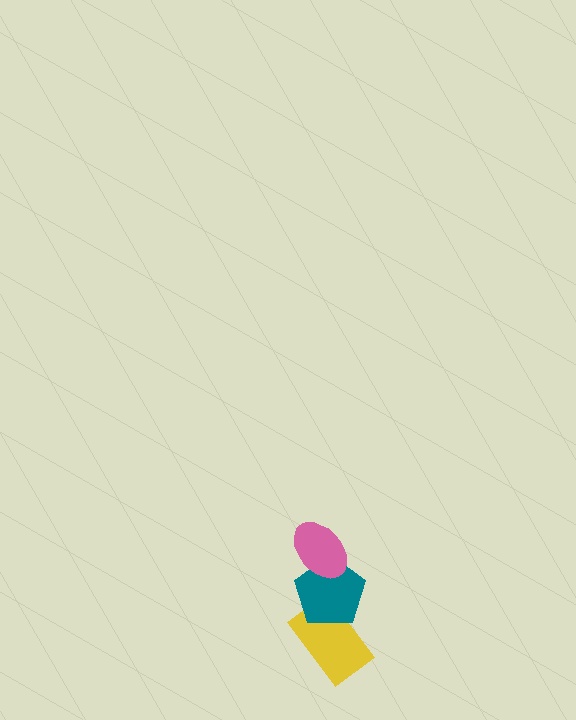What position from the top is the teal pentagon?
The teal pentagon is 2nd from the top.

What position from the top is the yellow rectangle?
The yellow rectangle is 3rd from the top.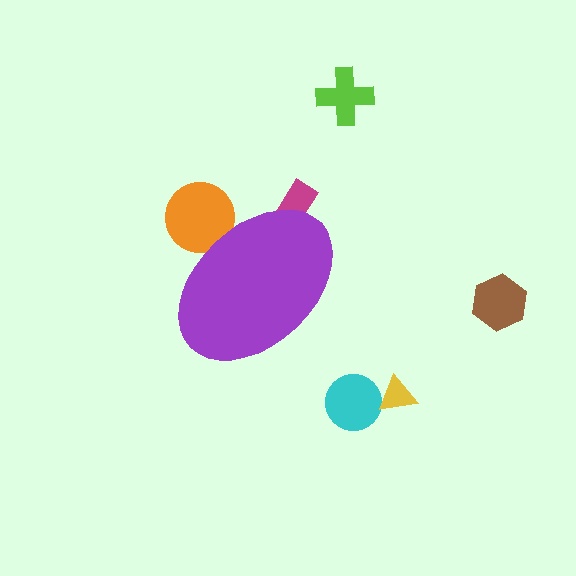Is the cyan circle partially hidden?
No, the cyan circle is fully visible.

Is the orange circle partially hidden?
Yes, the orange circle is partially hidden behind the purple ellipse.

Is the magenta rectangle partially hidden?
Yes, the magenta rectangle is partially hidden behind the purple ellipse.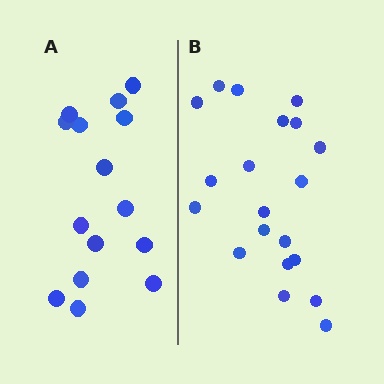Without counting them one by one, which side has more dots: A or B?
Region B (the right region) has more dots.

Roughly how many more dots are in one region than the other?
Region B has about 5 more dots than region A.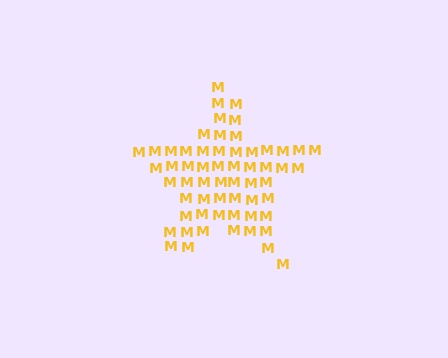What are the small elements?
The small elements are letter M's.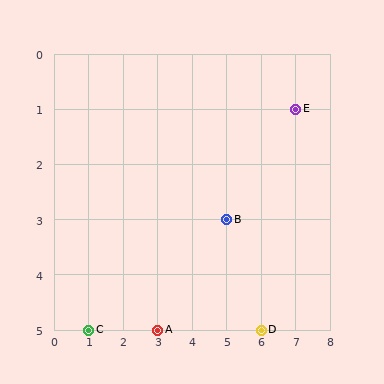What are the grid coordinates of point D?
Point D is at grid coordinates (6, 5).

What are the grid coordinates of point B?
Point B is at grid coordinates (5, 3).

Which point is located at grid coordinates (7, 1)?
Point E is at (7, 1).